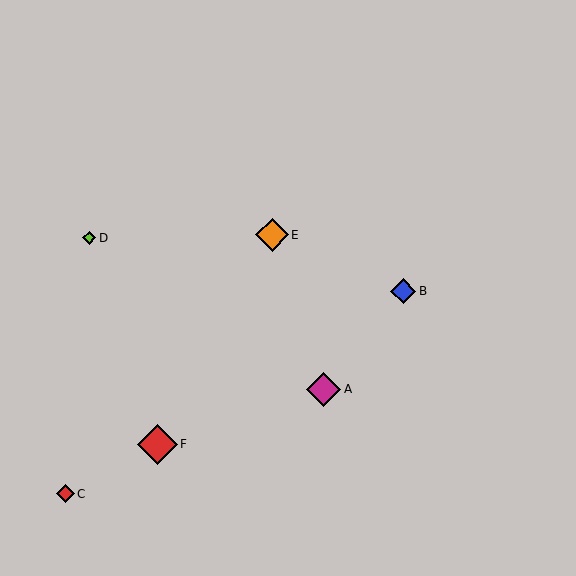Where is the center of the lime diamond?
The center of the lime diamond is at (89, 238).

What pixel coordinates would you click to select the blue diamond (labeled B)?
Click at (403, 291) to select the blue diamond B.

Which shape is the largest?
The red diamond (labeled F) is the largest.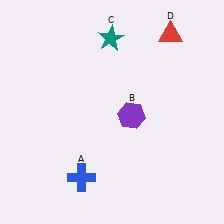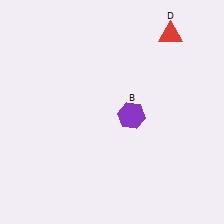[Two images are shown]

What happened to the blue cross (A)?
The blue cross (A) was removed in Image 2. It was in the bottom-left area of Image 1.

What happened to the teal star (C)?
The teal star (C) was removed in Image 2. It was in the top-left area of Image 1.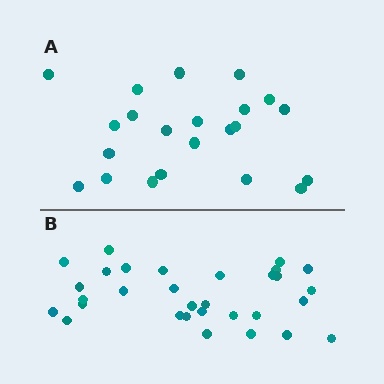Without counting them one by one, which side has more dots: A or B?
Region B (the bottom region) has more dots.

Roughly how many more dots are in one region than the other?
Region B has roughly 8 or so more dots than region A.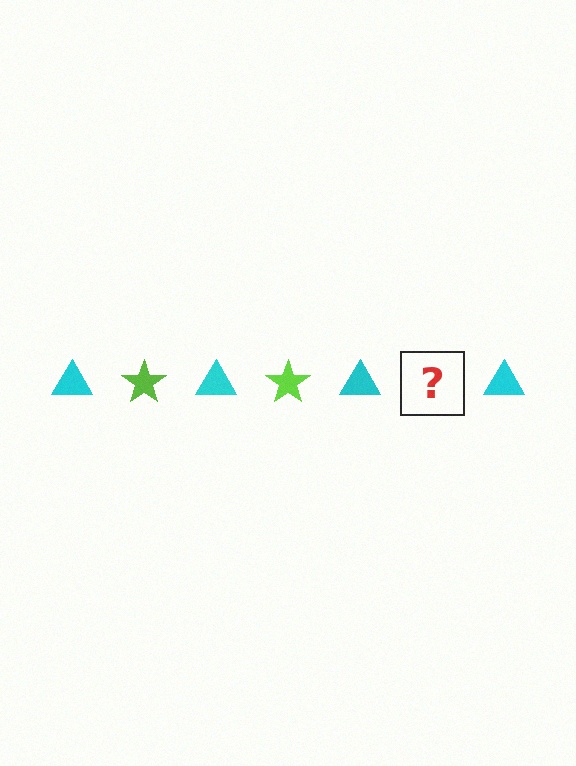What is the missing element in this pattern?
The missing element is a lime star.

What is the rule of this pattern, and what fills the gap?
The rule is that the pattern alternates between cyan triangle and lime star. The gap should be filled with a lime star.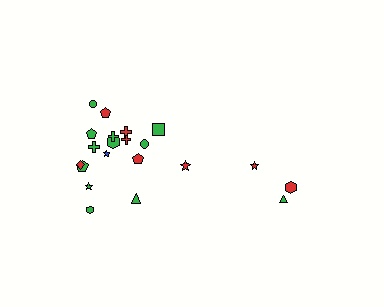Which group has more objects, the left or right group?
The left group.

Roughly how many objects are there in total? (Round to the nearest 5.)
Roughly 20 objects in total.